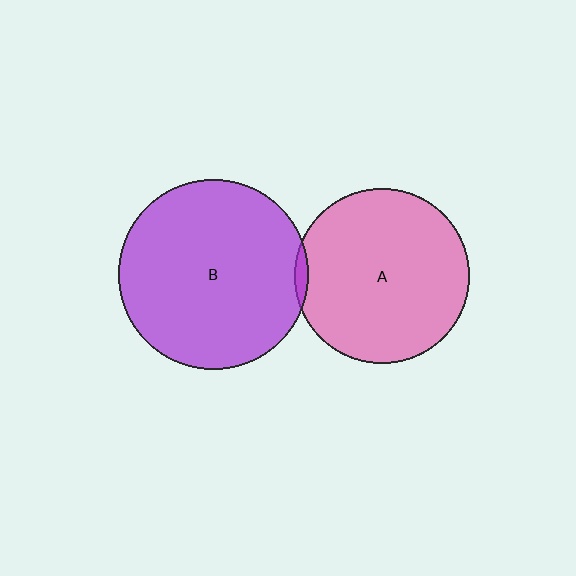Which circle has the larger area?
Circle B (purple).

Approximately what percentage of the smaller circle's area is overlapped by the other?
Approximately 5%.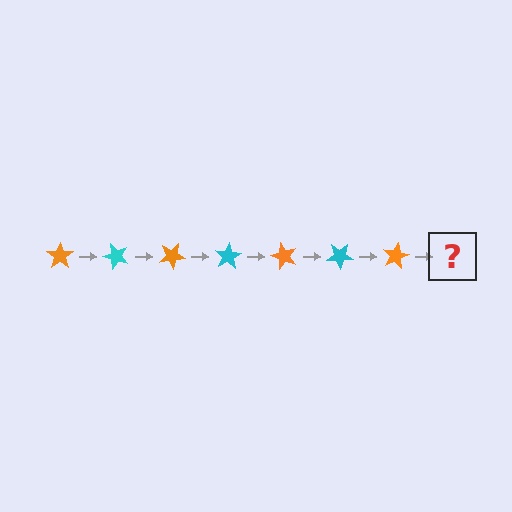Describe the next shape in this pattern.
It should be a cyan star, rotated 350 degrees from the start.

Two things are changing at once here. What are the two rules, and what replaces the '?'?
The two rules are that it rotates 50 degrees each step and the color cycles through orange and cyan. The '?' should be a cyan star, rotated 350 degrees from the start.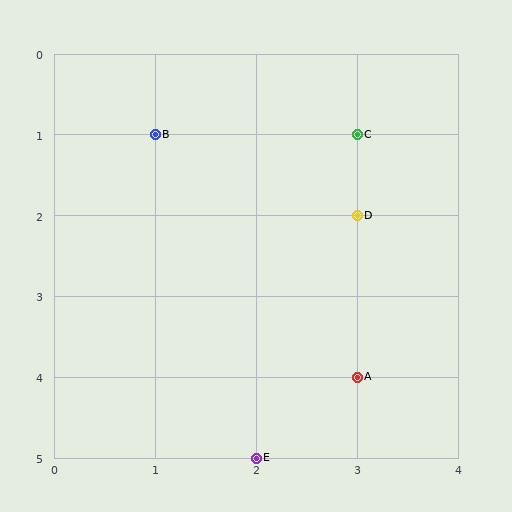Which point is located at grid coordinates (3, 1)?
Point C is at (3, 1).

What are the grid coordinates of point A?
Point A is at grid coordinates (3, 4).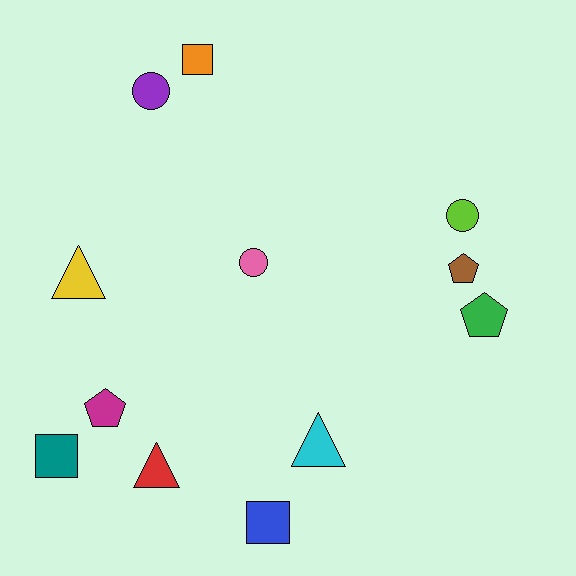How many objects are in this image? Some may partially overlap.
There are 12 objects.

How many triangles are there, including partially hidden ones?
There are 3 triangles.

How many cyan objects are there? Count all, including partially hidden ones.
There is 1 cyan object.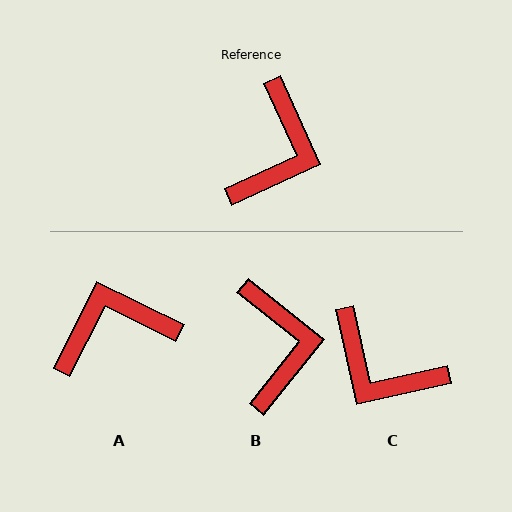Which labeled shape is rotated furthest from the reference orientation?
A, about 129 degrees away.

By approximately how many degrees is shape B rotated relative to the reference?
Approximately 27 degrees counter-clockwise.